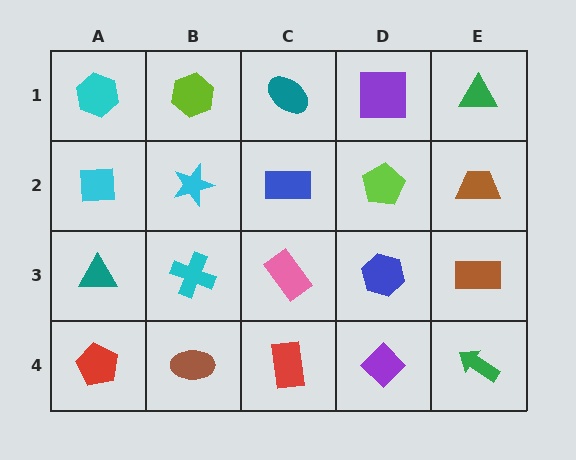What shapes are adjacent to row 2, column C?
A teal ellipse (row 1, column C), a pink rectangle (row 3, column C), a cyan star (row 2, column B), a lime pentagon (row 2, column D).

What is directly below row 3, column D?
A purple diamond.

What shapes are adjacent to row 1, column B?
A cyan star (row 2, column B), a cyan hexagon (row 1, column A), a teal ellipse (row 1, column C).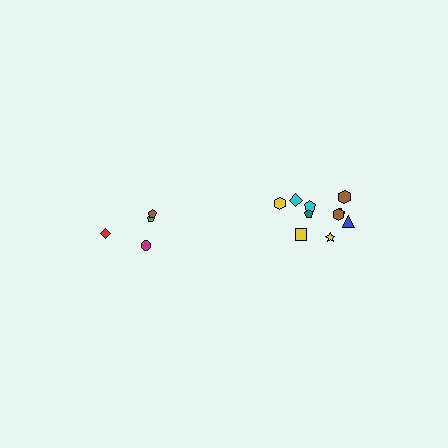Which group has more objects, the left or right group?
The right group.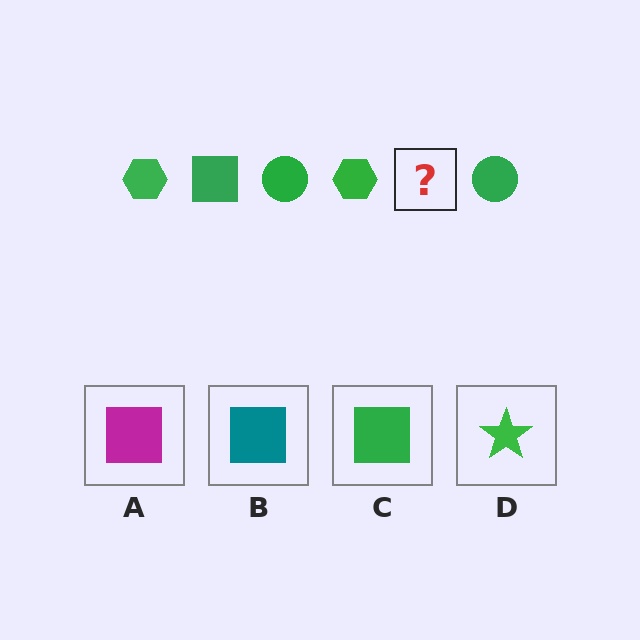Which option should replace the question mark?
Option C.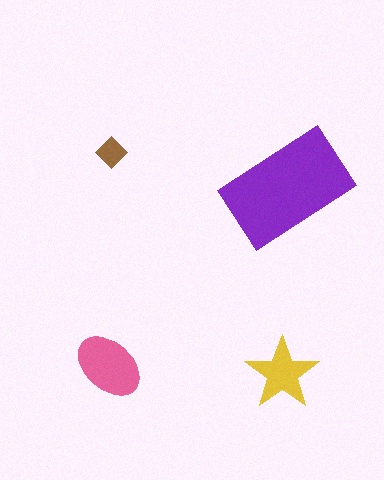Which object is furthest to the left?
The pink ellipse is leftmost.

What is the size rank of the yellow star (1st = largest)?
3rd.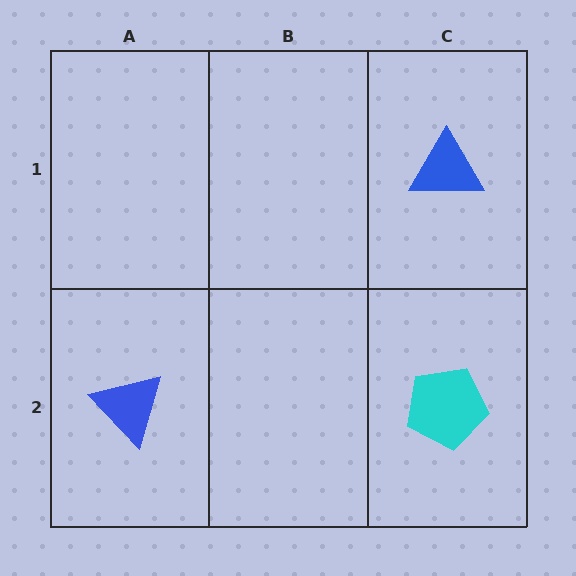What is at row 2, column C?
A cyan pentagon.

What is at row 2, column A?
A blue triangle.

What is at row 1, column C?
A blue triangle.